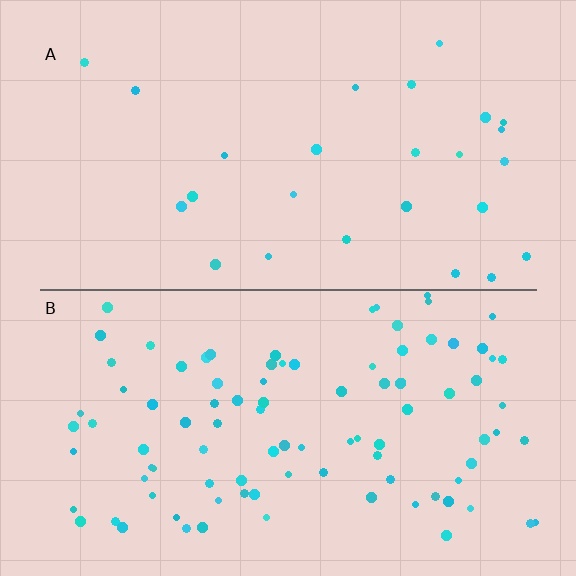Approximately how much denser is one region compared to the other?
Approximately 3.7× — region B over region A.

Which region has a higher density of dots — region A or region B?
B (the bottom).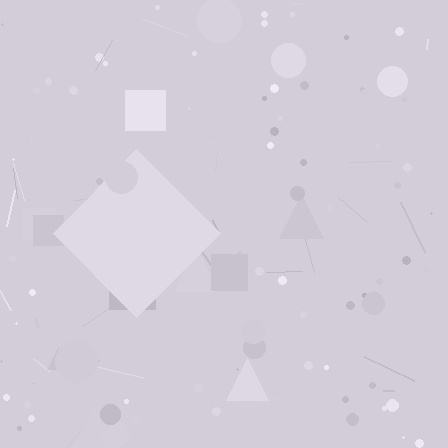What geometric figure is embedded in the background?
A diamond is embedded in the background.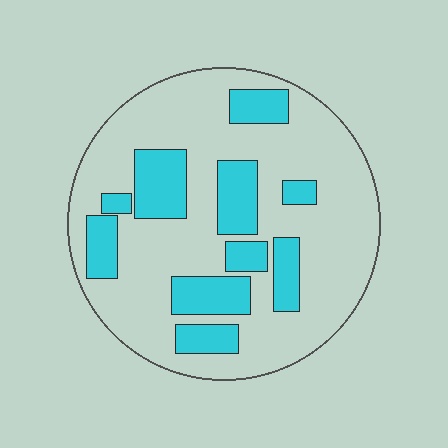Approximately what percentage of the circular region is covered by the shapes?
Approximately 25%.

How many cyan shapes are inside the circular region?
10.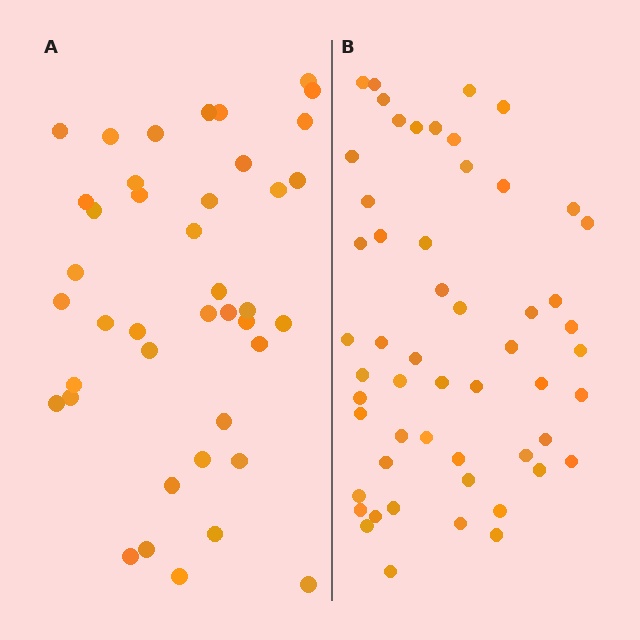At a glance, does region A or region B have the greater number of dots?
Region B (the right region) has more dots.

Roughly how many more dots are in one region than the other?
Region B has approximately 15 more dots than region A.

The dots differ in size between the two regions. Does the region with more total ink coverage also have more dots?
No. Region A has more total ink coverage because its dots are larger, but region B actually contains more individual dots. Total area can be misleading — the number of items is what matters here.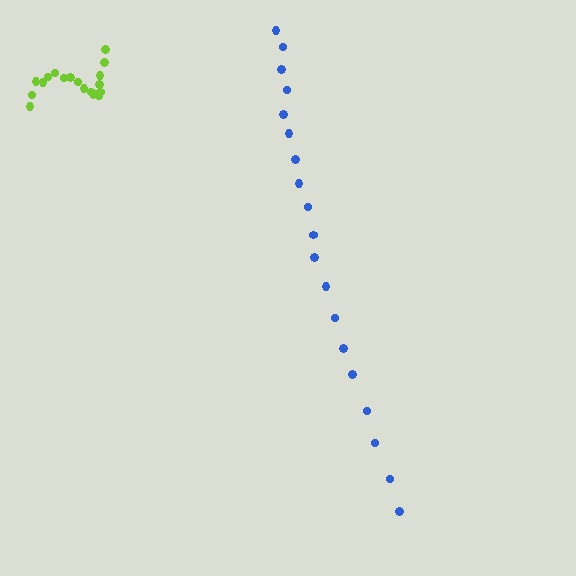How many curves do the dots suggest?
There are 2 distinct paths.